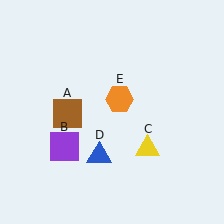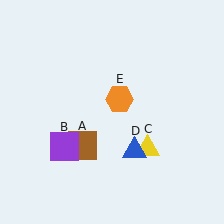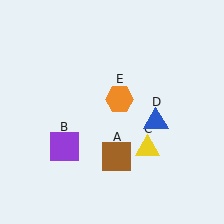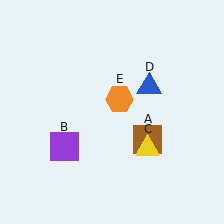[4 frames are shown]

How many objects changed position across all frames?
2 objects changed position: brown square (object A), blue triangle (object D).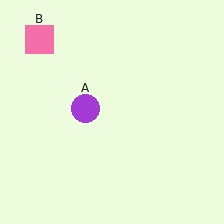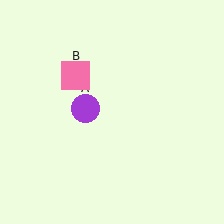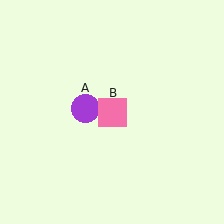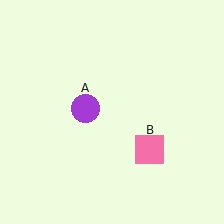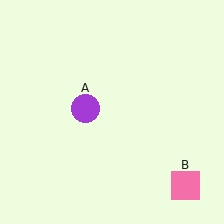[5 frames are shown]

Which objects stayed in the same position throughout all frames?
Purple circle (object A) remained stationary.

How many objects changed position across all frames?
1 object changed position: pink square (object B).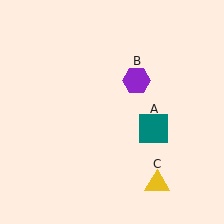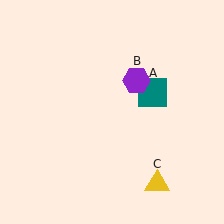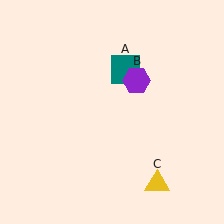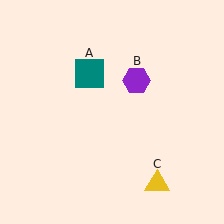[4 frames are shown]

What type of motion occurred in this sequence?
The teal square (object A) rotated counterclockwise around the center of the scene.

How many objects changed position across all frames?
1 object changed position: teal square (object A).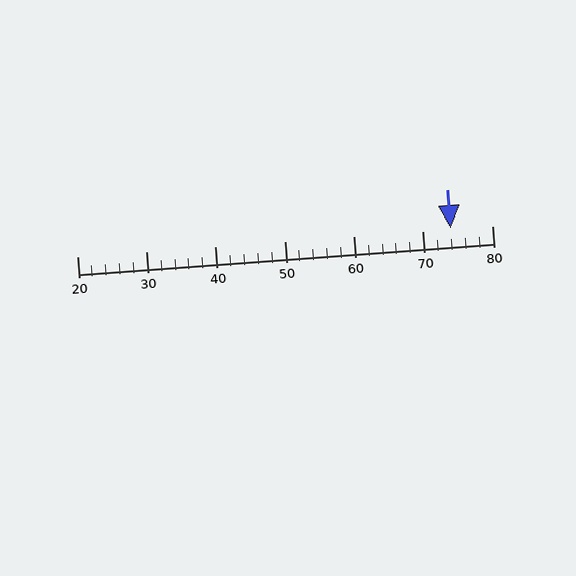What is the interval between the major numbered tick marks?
The major tick marks are spaced 10 units apart.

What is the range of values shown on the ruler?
The ruler shows values from 20 to 80.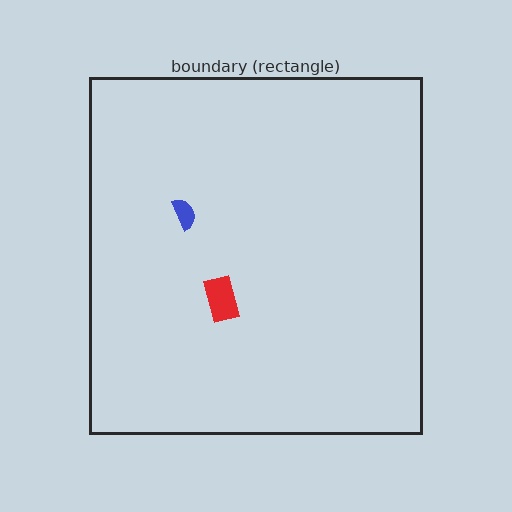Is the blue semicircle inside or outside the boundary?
Inside.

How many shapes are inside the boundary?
2 inside, 0 outside.